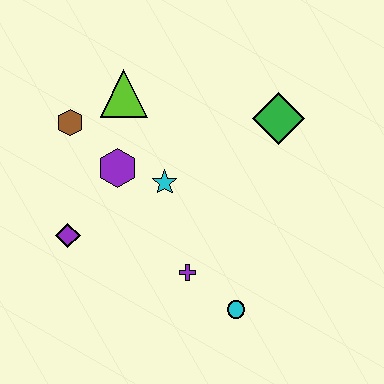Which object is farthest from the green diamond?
The purple diamond is farthest from the green diamond.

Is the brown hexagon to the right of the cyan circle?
No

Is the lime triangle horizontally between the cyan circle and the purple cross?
No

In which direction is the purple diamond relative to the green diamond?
The purple diamond is to the left of the green diamond.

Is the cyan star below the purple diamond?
No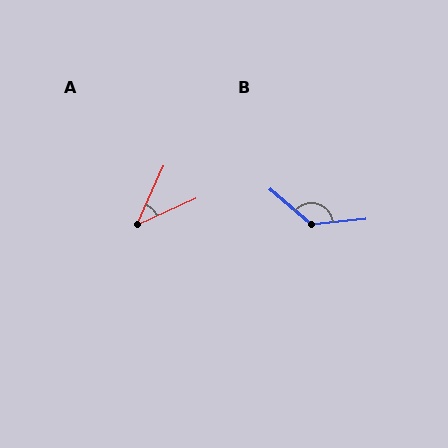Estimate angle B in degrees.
Approximately 134 degrees.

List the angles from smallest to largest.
A (42°), B (134°).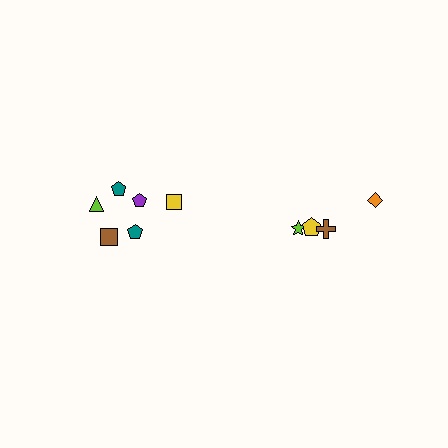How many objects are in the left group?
There are 6 objects.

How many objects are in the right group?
There are 4 objects.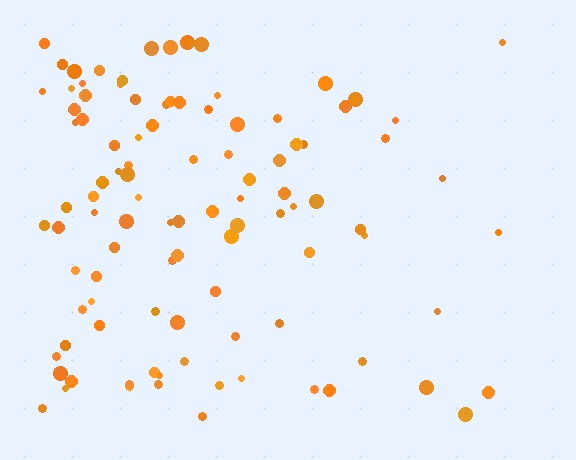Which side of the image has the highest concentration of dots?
The left.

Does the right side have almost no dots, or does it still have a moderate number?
Still a moderate number, just noticeably fewer than the left.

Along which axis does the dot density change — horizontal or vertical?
Horizontal.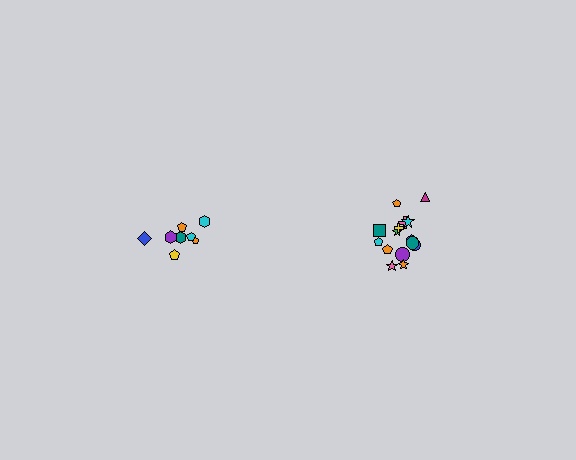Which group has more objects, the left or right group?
The right group.